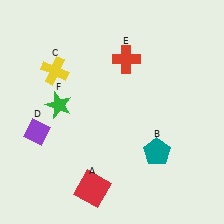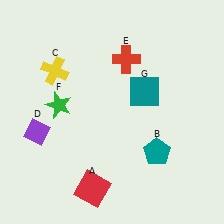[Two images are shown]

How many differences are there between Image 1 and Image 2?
There is 1 difference between the two images.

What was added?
A teal square (G) was added in Image 2.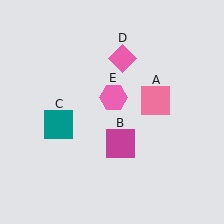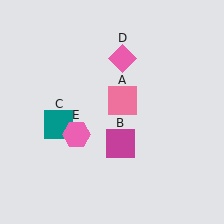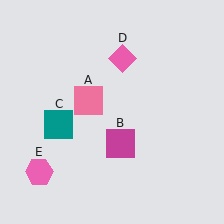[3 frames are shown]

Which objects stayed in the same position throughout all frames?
Magenta square (object B) and teal square (object C) and pink diamond (object D) remained stationary.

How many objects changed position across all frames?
2 objects changed position: pink square (object A), pink hexagon (object E).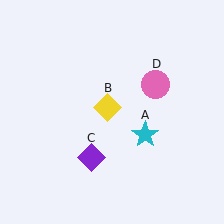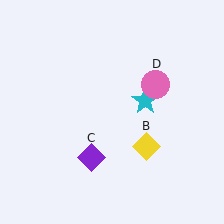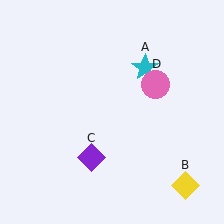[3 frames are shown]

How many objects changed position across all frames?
2 objects changed position: cyan star (object A), yellow diamond (object B).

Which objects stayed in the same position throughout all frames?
Purple diamond (object C) and pink circle (object D) remained stationary.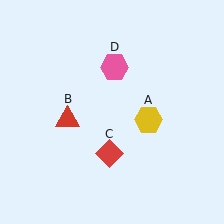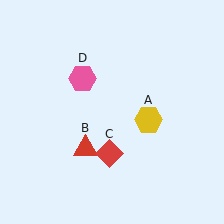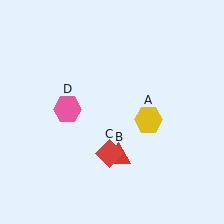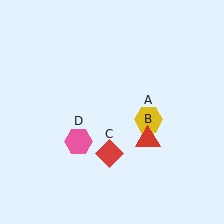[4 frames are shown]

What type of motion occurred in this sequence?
The red triangle (object B), pink hexagon (object D) rotated counterclockwise around the center of the scene.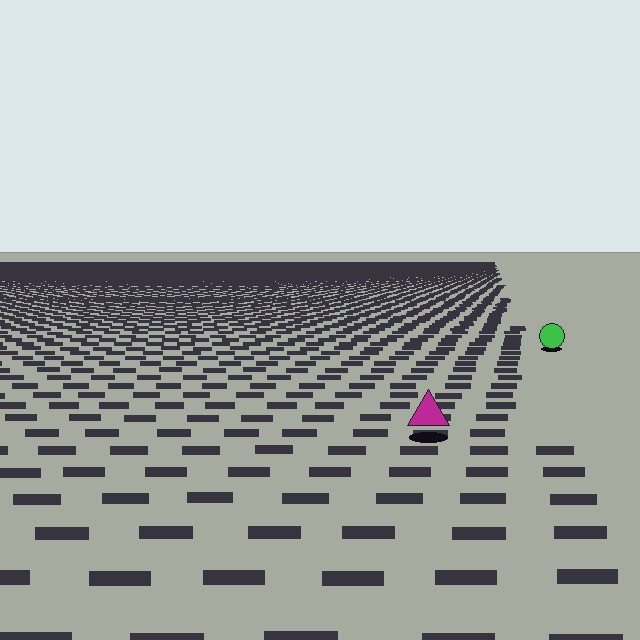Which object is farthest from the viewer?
The green circle is farthest from the viewer. It appears smaller and the ground texture around it is denser.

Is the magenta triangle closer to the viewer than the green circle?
Yes. The magenta triangle is closer — you can tell from the texture gradient: the ground texture is coarser near it.